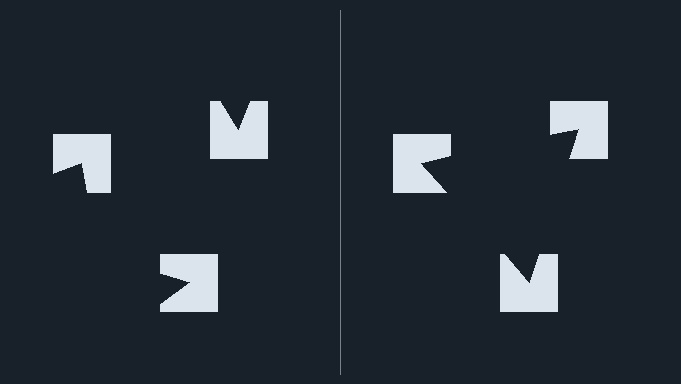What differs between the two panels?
The notched squares are positioned identically on both sides; only the wedge orientations differ. On the right they align to a triangle; on the left they are misaligned.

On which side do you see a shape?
An illusory triangle appears on the right side. On the left side the wedge cuts are rotated, so no coherent shape forms.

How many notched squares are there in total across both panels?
6 — 3 on each side.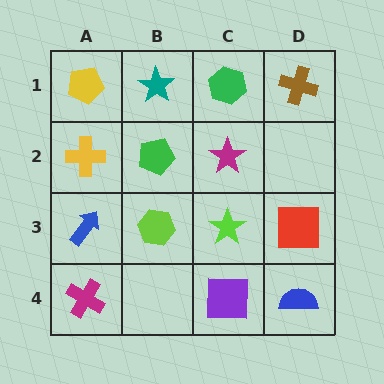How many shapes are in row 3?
4 shapes.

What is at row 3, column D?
A red square.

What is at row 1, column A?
A yellow pentagon.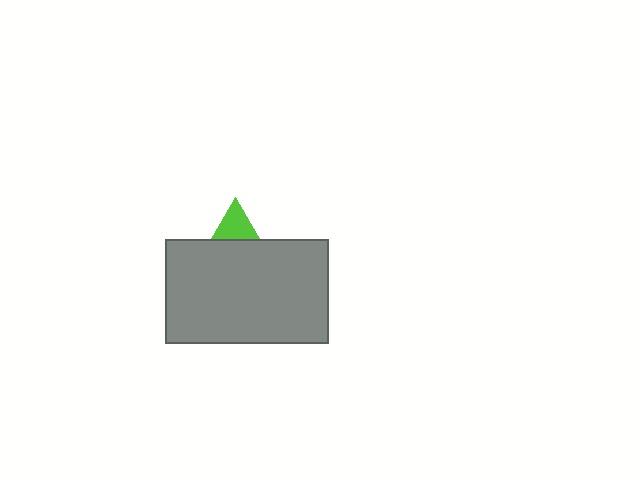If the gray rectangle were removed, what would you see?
You would see the complete lime triangle.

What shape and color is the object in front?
The object in front is a gray rectangle.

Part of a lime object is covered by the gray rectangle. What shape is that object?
It is a triangle.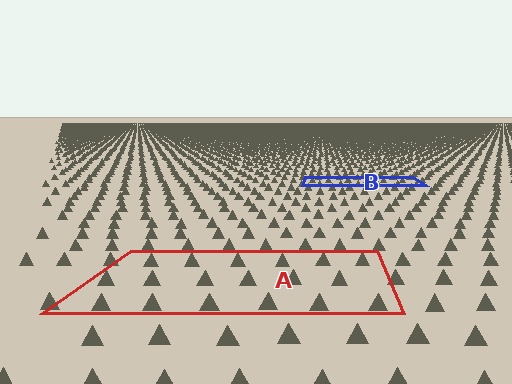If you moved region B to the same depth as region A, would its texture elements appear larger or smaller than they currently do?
They would appear larger. At a closer depth, the same texture elements are projected at a bigger on-screen size.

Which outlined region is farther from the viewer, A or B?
Region B is farther from the viewer — the texture elements inside it appear smaller and more densely packed.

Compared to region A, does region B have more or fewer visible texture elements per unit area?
Region B has more texture elements per unit area — they are packed more densely because it is farther away.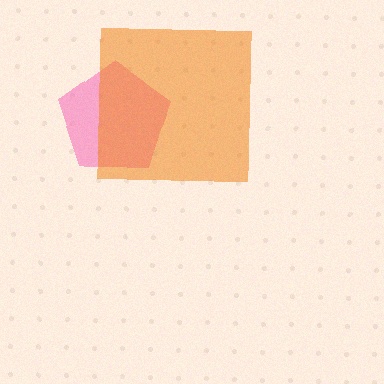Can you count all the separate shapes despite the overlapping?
Yes, there are 2 separate shapes.